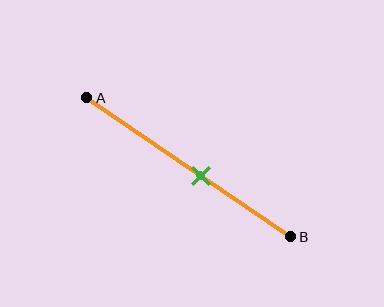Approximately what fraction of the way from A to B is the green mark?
The green mark is approximately 55% of the way from A to B.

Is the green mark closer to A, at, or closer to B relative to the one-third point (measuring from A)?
The green mark is closer to point B than the one-third point of segment AB.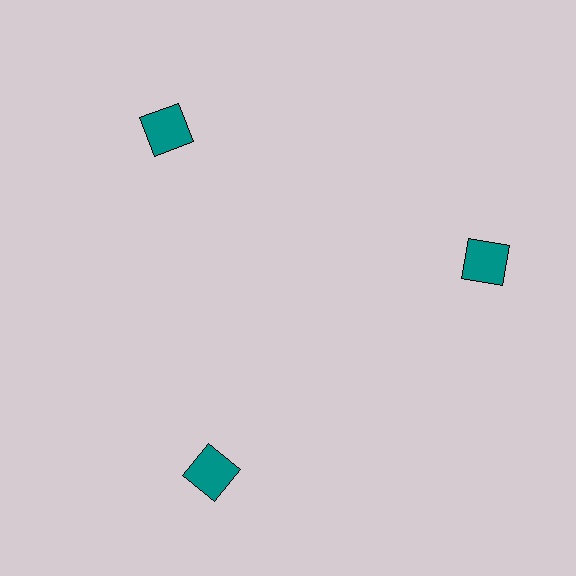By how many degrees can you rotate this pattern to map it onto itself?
The pattern maps onto itself every 120 degrees of rotation.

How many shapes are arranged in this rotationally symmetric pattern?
There are 3 shapes, arranged in 3 groups of 1.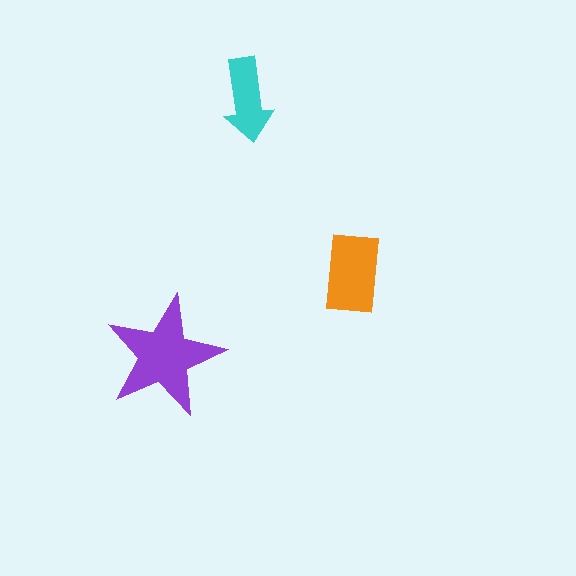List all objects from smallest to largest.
The cyan arrow, the orange rectangle, the purple star.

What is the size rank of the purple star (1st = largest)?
1st.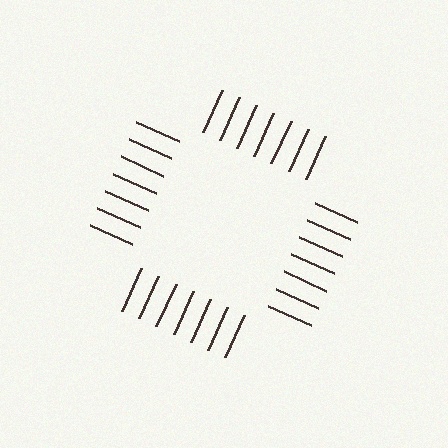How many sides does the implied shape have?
4 sides — the line-ends trace a square.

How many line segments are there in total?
28 — 7 along each of the 4 edges.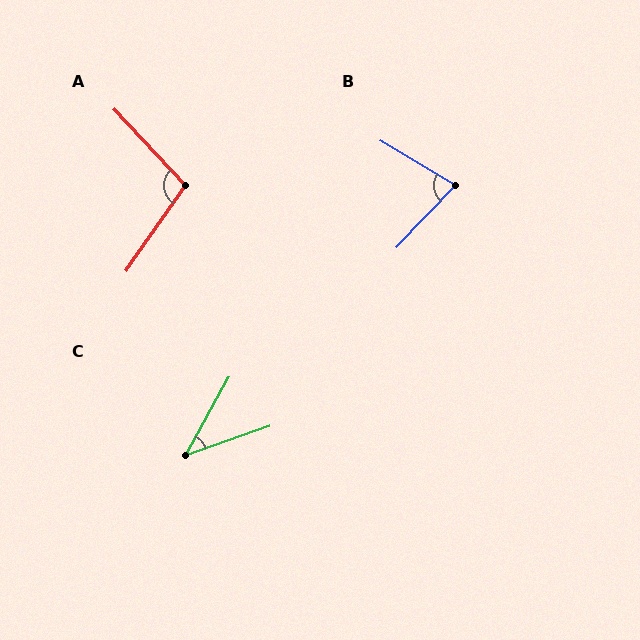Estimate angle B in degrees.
Approximately 77 degrees.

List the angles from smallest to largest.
C (41°), B (77°), A (102°).